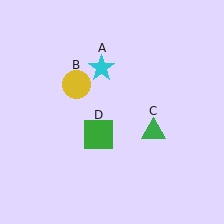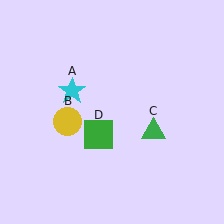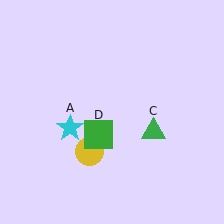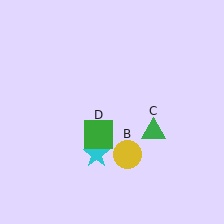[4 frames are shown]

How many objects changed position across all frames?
2 objects changed position: cyan star (object A), yellow circle (object B).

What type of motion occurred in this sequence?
The cyan star (object A), yellow circle (object B) rotated counterclockwise around the center of the scene.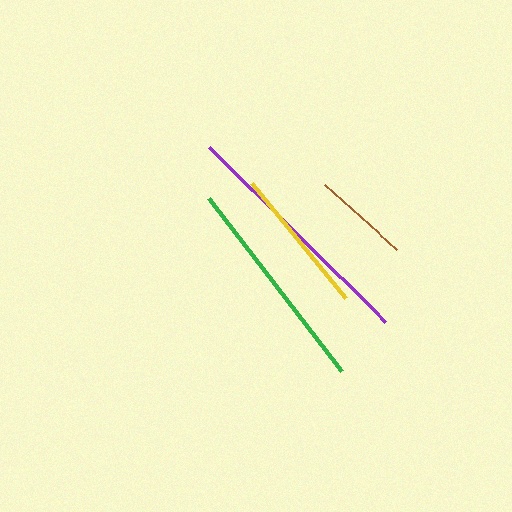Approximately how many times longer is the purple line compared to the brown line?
The purple line is approximately 2.6 times the length of the brown line.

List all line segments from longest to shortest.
From longest to shortest: purple, green, yellow, brown.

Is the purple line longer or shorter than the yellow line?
The purple line is longer than the yellow line.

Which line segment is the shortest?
The brown line is the shortest at approximately 97 pixels.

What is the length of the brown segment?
The brown segment is approximately 97 pixels long.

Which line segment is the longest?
The purple line is the longest at approximately 248 pixels.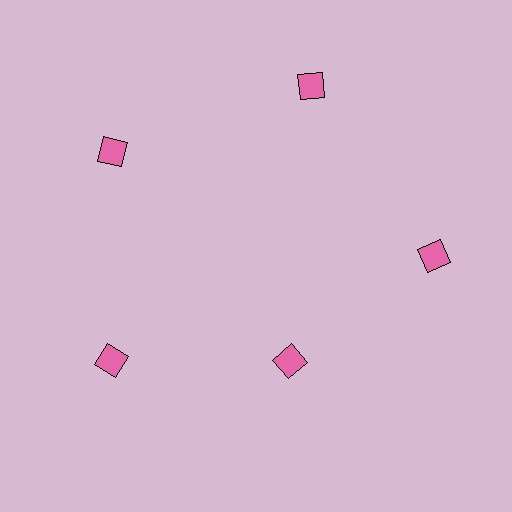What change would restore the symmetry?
The symmetry would be restored by moving it outward, back onto the ring so that all 5 diamonds sit at equal angles and equal distance from the center.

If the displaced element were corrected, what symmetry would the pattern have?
It would have 5-fold rotational symmetry — the pattern would map onto itself every 72 degrees.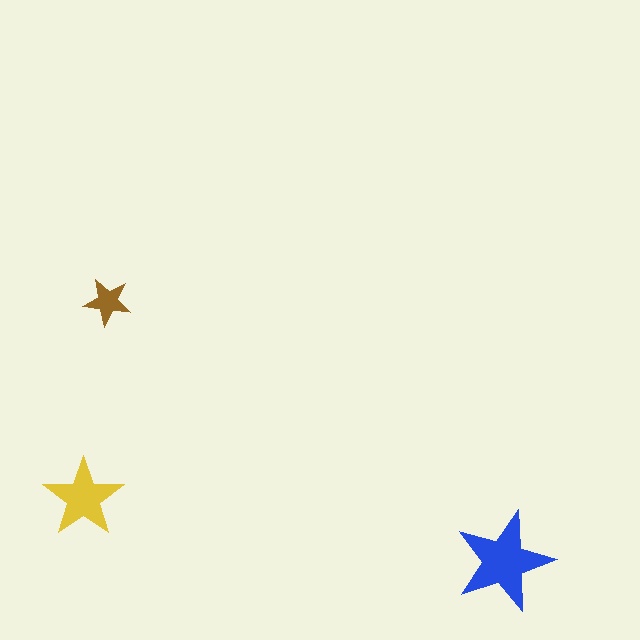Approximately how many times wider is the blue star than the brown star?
About 2 times wider.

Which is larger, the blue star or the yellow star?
The blue one.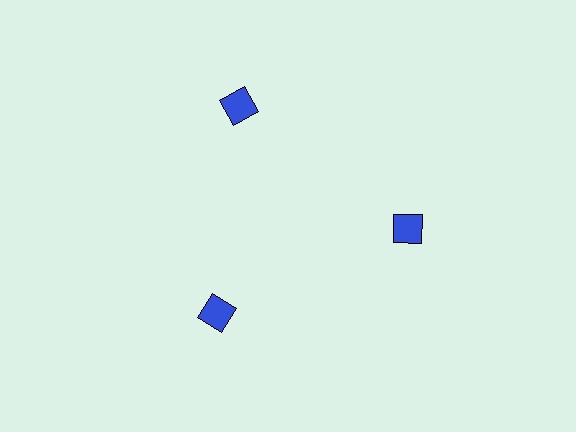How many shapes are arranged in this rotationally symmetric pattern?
There are 3 shapes, arranged in 3 groups of 1.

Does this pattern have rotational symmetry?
Yes, this pattern has 3-fold rotational symmetry. It looks the same after rotating 120 degrees around the center.